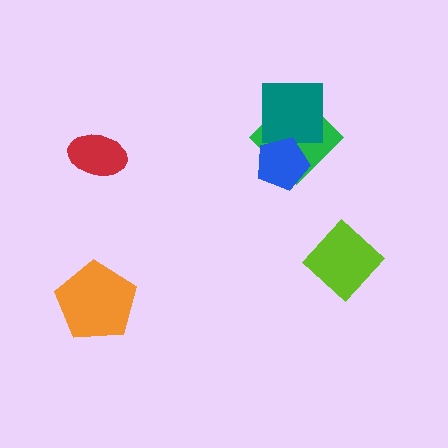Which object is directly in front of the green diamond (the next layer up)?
The teal square is directly in front of the green diamond.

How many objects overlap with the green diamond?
2 objects overlap with the green diamond.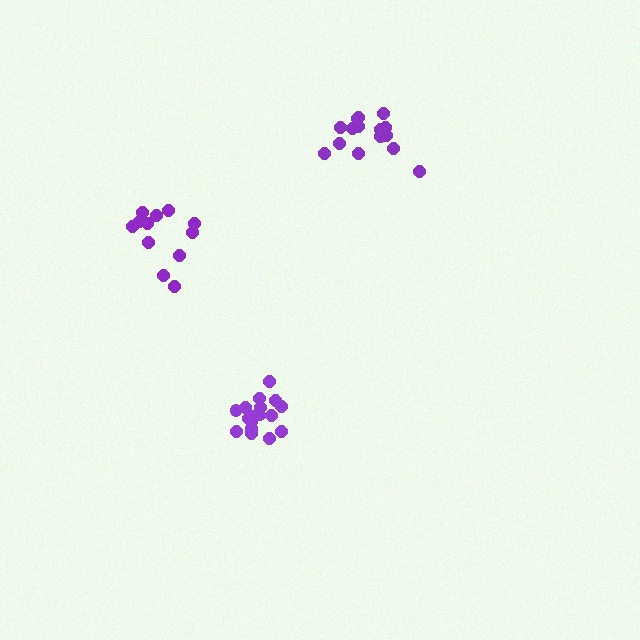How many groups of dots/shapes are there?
There are 3 groups.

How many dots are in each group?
Group 1: 17 dots, Group 2: 12 dots, Group 3: 15 dots (44 total).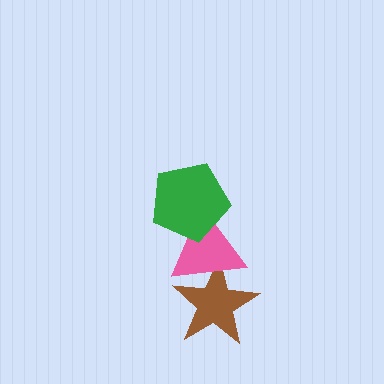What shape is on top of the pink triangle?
The green pentagon is on top of the pink triangle.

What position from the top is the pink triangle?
The pink triangle is 2nd from the top.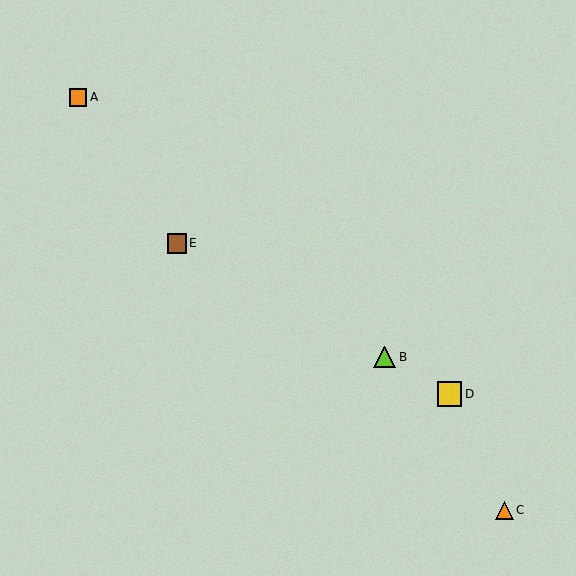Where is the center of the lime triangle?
The center of the lime triangle is at (385, 357).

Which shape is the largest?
The yellow square (labeled D) is the largest.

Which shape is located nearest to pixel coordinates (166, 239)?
The brown square (labeled E) at (177, 243) is nearest to that location.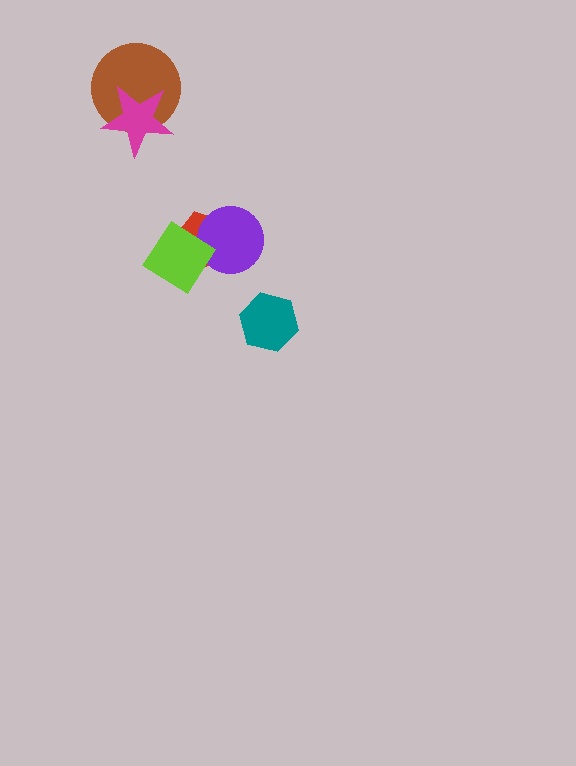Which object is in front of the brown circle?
The magenta star is in front of the brown circle.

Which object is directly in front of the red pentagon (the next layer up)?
The purple circle is directly in front of the red pentagon.